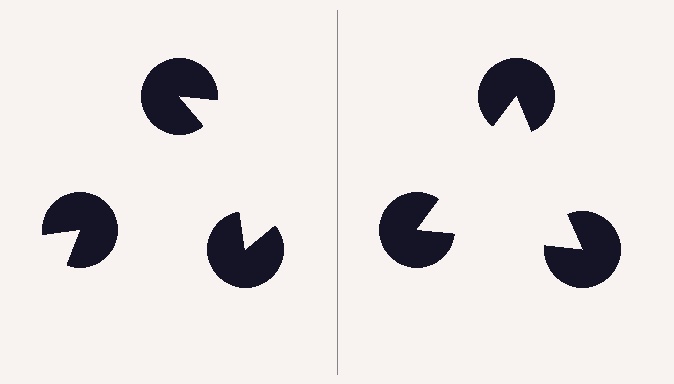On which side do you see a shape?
An illusory triangle appears on the right side. On the left side the wedge cuts are rotated, so no coherent shape forms.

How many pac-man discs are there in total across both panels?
6 — 3 on each side.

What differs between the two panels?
The pac-man discs are positioned identically on both sides; only the wedge orientations differ. On the right they align to a triangle; on the left they are misaligned.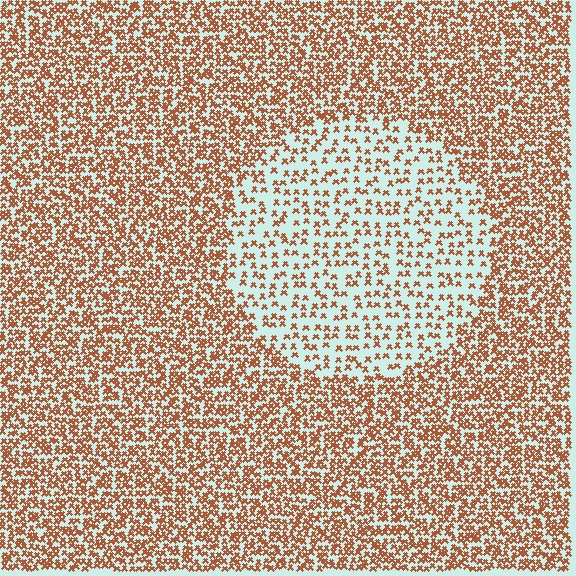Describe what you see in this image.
The image contains small brown elements arranged at two different densities. A circle-shaped region is visible where the elements are less densely packed than the surrounding area.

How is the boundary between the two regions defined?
The boundary is defined by a change in element density (approximately 2.4x ratio). All elements are the same color, size, and shape.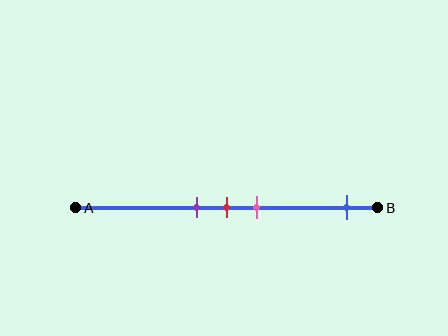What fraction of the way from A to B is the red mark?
The red mark is approximately 50% (0.5) of the way from A to B.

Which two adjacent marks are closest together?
The purple and red marks are the closest adjacent pair.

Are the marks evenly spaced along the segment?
No, the marks are not evenly spaced.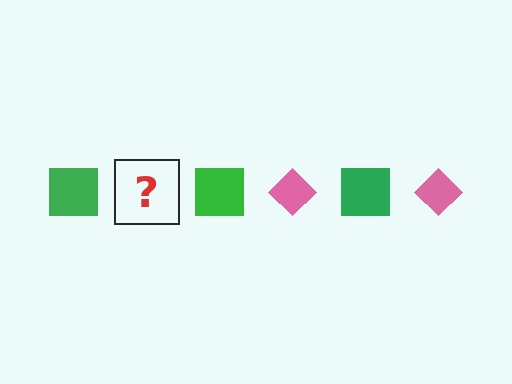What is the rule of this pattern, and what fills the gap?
The rule is that the pattern alternates between green square and pink diamond. The gap should be filled with a pink diamond.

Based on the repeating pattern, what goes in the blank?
The blank should be a pink diamond.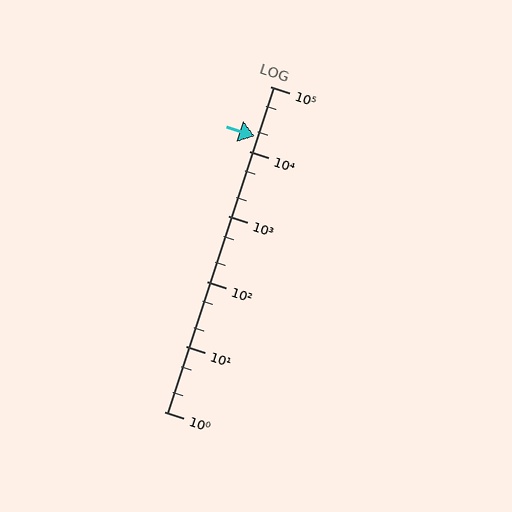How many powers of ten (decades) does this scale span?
The scale spans 5 decades, from 1 to 100000.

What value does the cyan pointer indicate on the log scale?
The pointer indicates approximately 17000.